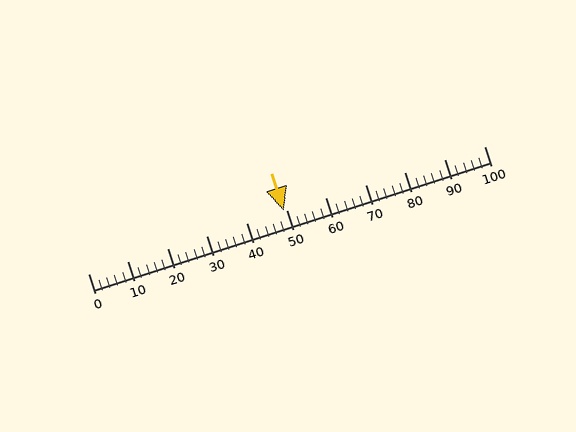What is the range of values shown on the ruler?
The ruler shows values from 0 to 100.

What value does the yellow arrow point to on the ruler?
The yellow arrow points to approximately 50.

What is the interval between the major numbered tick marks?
The major tick marks are spaced 10 units apart.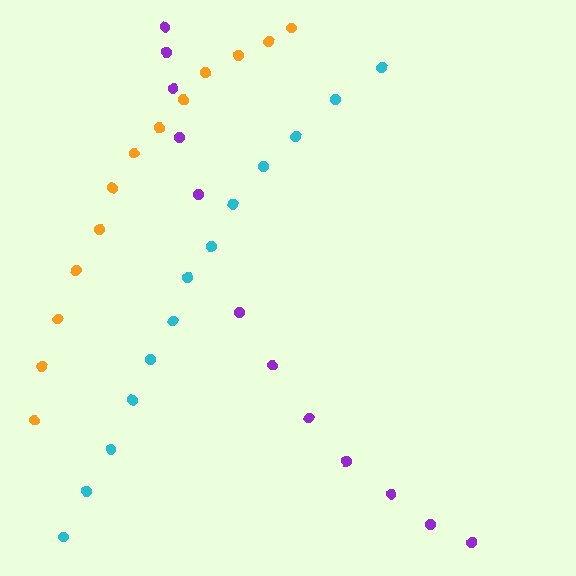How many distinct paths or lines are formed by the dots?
There are 3 distinct paths.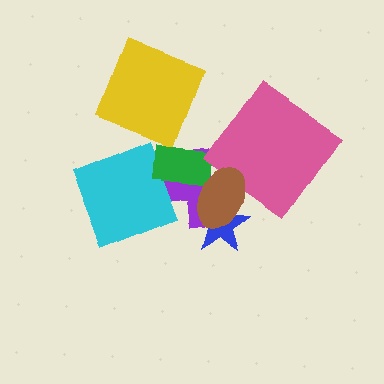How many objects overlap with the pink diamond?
1 object overlaps with the pink diamond.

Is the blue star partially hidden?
Yes, it is partially covered by another shape.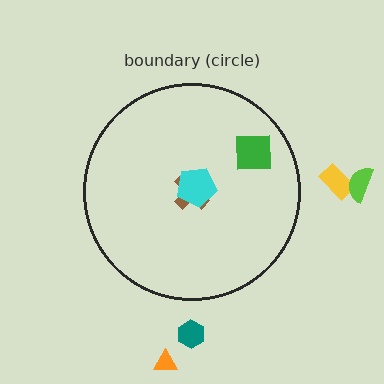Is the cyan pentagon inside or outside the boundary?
Inside.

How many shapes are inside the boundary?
3 inside, 4 outside.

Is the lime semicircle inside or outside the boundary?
Outside.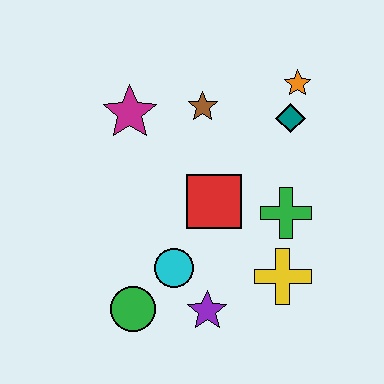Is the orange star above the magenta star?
Yes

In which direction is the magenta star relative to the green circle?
The magenta star is above the green circle.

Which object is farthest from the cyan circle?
The orange star is farthest from the cyan circle.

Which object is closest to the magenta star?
The brown star is closest to the magenta star.